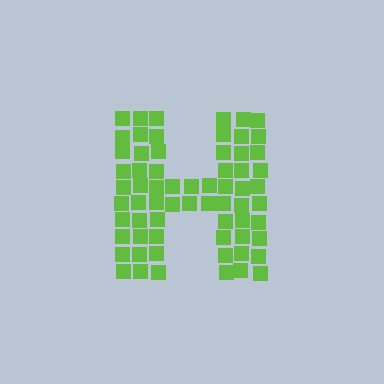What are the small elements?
The small elements are squares.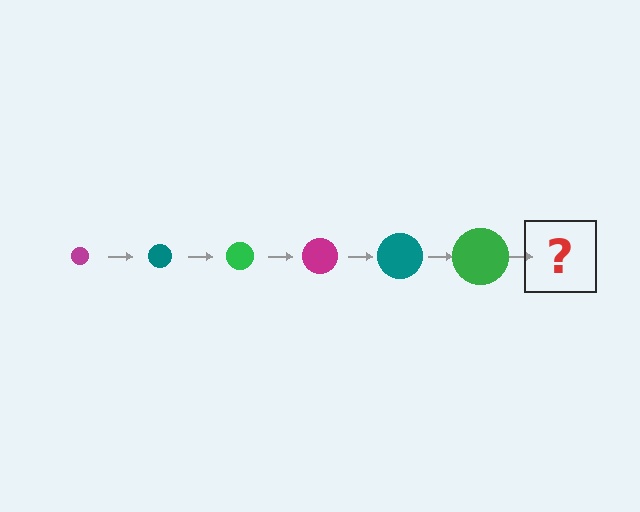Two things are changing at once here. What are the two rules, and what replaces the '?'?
The two rules are that the circle grows larger each step and the color cycles through magenta, teal, and green. The '?' should be a magenta circle, larger than the previous one.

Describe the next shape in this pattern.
It should be a magenta circle, larger than the previous one.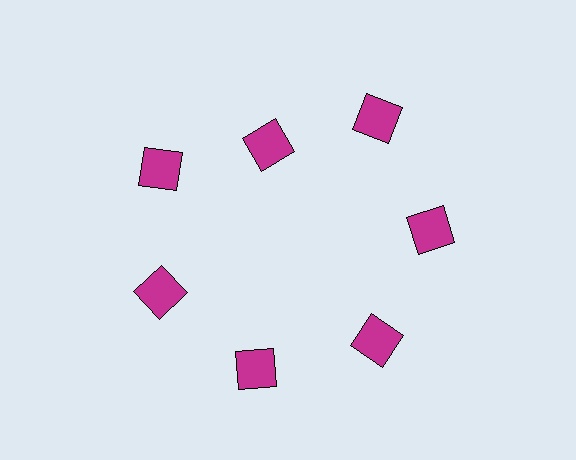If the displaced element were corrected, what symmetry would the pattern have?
It would have 7-fold rotational symmetry — the pattern would map onto itself every 51 degrees.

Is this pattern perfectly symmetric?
No. The 7 magenta squares are arranged in a ring, but one element near the 12 o'clock position is pulled inward toward the center, breaking the 7-fold rotational symmetry.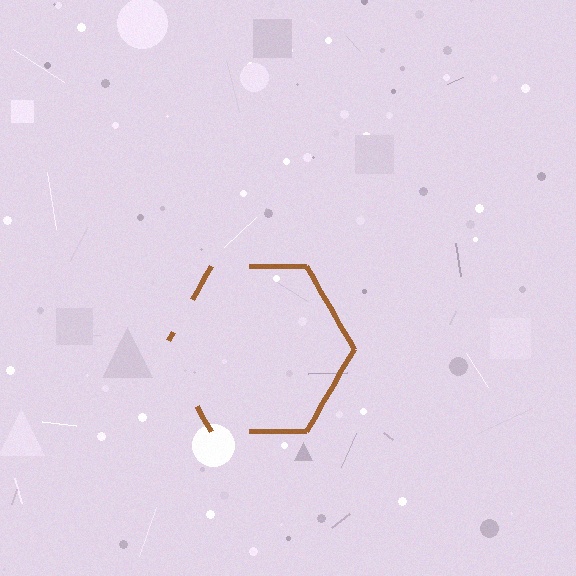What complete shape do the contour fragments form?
The contour fragments form a hexagon.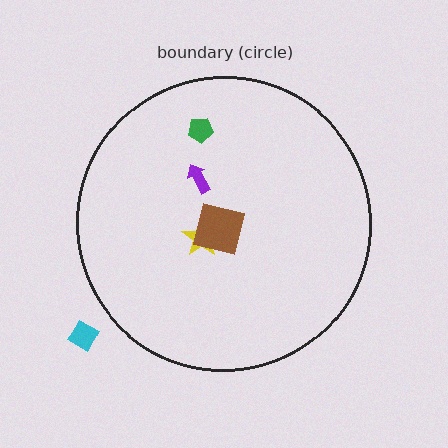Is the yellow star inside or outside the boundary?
Inside.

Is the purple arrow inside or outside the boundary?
Inside.